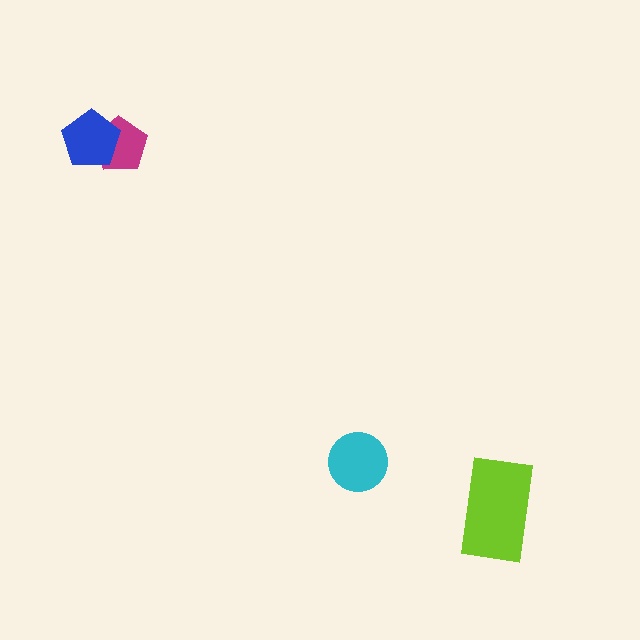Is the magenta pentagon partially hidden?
Yes, it is partially covered by another shape.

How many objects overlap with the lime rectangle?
0 objects overlap with the lime rectangle.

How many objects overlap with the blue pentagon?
1 object overlaps with the blue pentagon.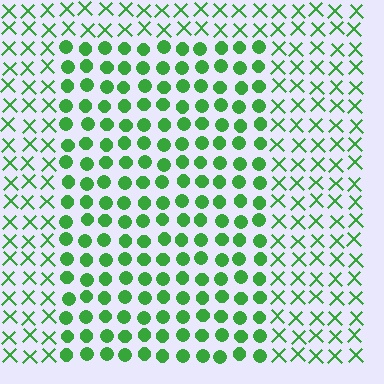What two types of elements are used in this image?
The image uses circles inside the rectangle region and X marks outside it.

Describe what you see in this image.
The image is filled with small green elements arranged in a uniform grid. A rectangle-shaped region contains circles, while the surrounding area contains X marks. The boundary is defined purely by the change in element shape.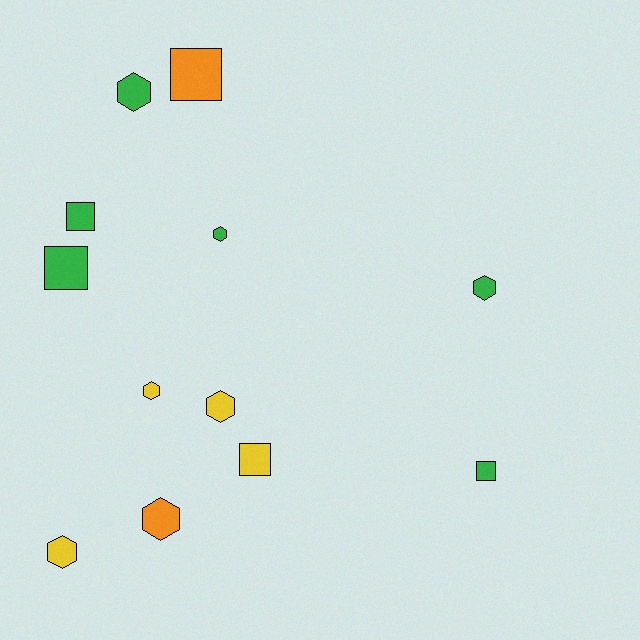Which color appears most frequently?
Green, with 6 objects.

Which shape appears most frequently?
Hexagon, with 7 objects.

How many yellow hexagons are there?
There are 3 yellow hexagons.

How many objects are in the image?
There are 12 objects.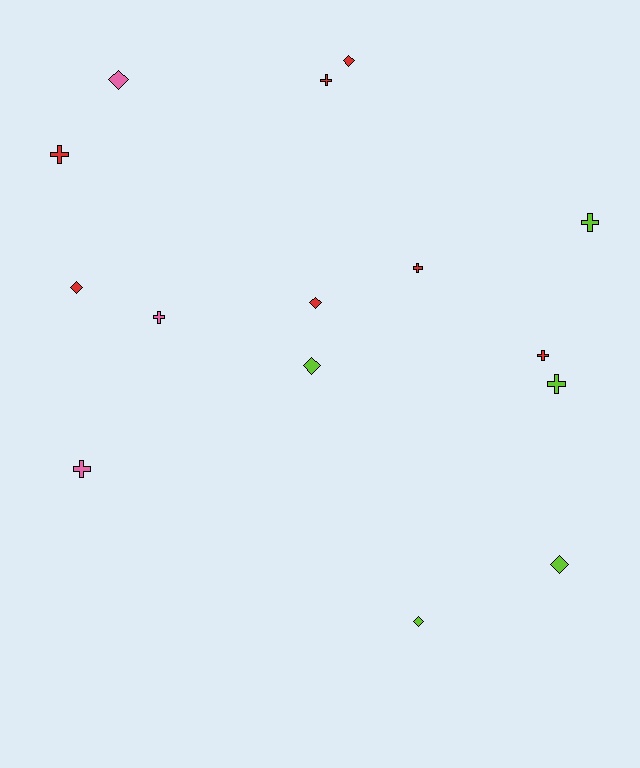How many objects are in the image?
There are 15 objects.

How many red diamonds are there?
There are 3 red diamonds.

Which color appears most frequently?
Red, with 7 objects.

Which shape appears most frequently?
Cross, with 8 objects.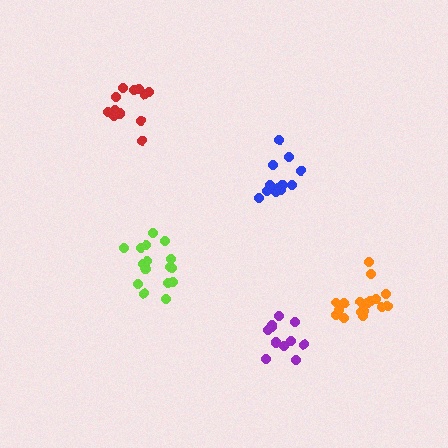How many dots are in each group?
Group 1: 17 dots, Group 2: 11 dots, Group 3: 12 dots, Group 4: 12 dots, Group 5: 17 dots (69 total).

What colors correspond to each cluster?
The clusters are colored: lime, purple, blue, red, orange.